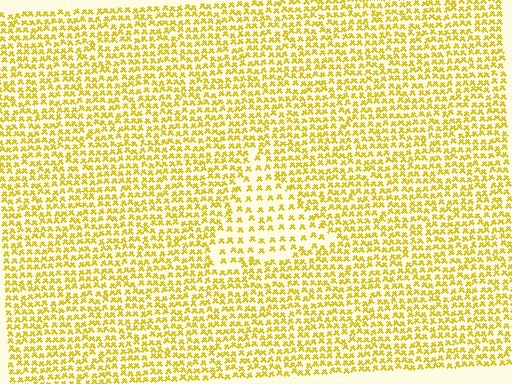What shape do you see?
I see a triangle.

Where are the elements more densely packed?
The elements are more densely packed outside the triangle boundary.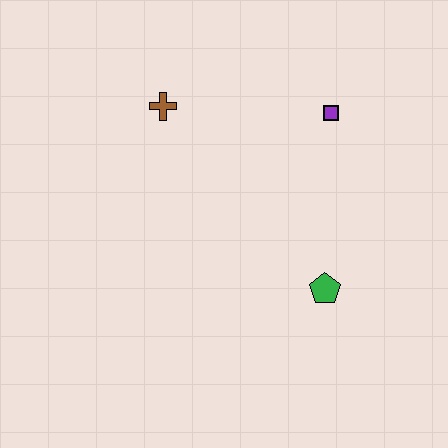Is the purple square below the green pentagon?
No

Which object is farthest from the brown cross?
The green pentagon is farthest from the brown cross.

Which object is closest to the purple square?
The brown cross is closest to the purple square.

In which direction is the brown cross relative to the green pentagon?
The brown cross is above the green pentagon.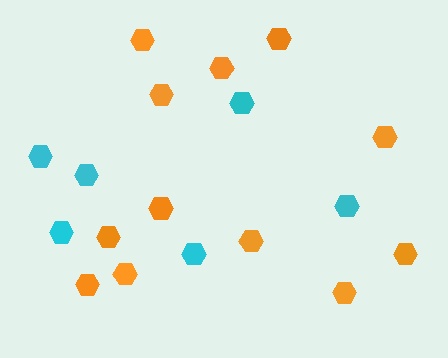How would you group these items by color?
There are 2 groups: one group of cyan hexagons (6) and one group of orange hexagons (12).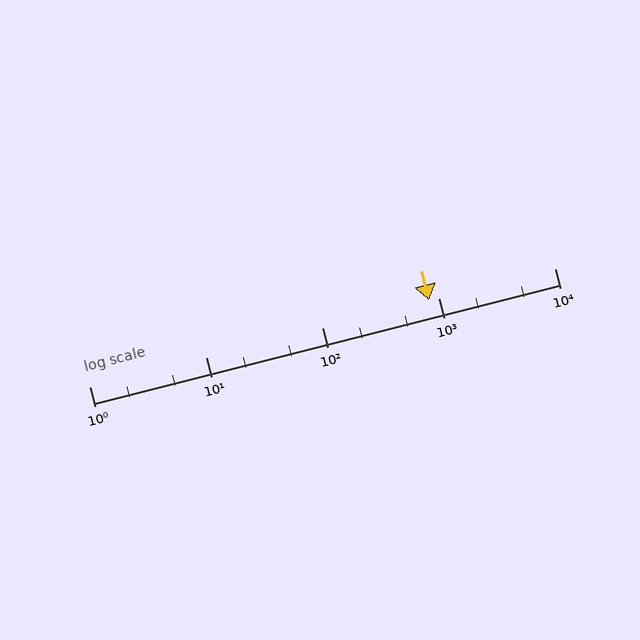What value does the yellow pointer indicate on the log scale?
The pointer indicates approximately 840.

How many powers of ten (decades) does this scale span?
The scale spans 4 decades, from 1 to 10000.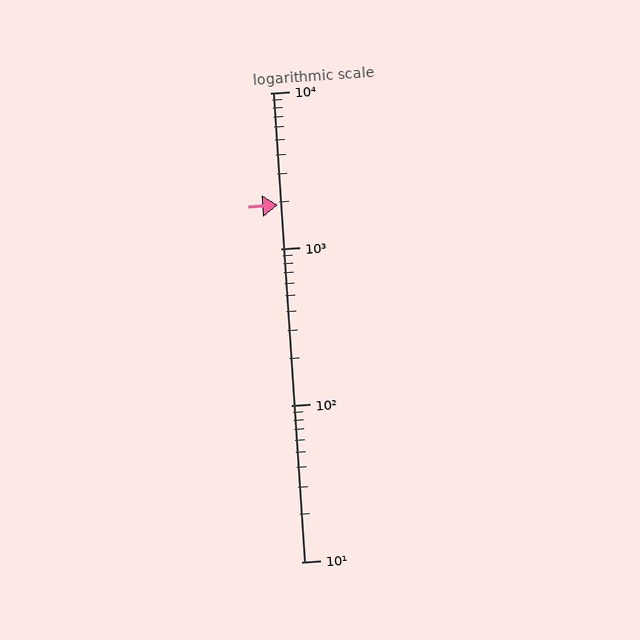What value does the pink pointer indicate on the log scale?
The pointer indicates approximately 1900.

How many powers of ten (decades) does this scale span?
The scale spans 3 decades, from 10 to 10000.